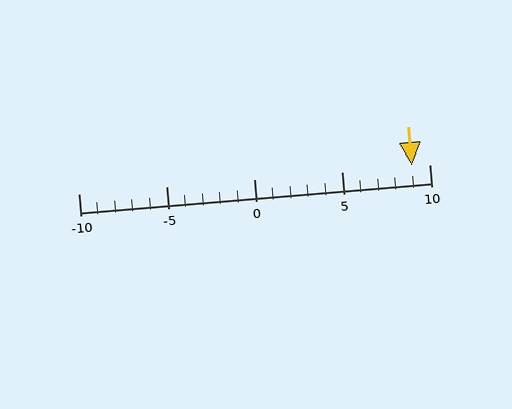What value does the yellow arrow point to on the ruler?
The yellow arrow points to approximately 9.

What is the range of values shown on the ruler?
The ruler shows values from -10 to 10.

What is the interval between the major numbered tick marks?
The major tick marks are spaced 5 units apart.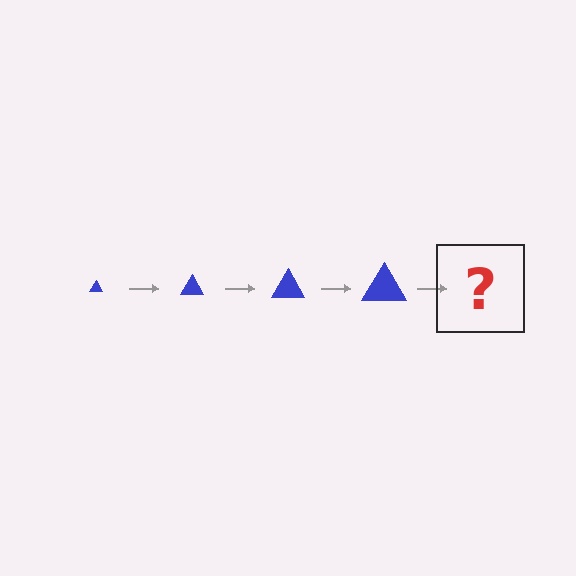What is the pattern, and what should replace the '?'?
The pattern is that the triangle gets progressively larger each step. The '?' should be a blue triangle, larger than the previous one.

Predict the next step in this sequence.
The next step is a blue triangle, larger than the previous one.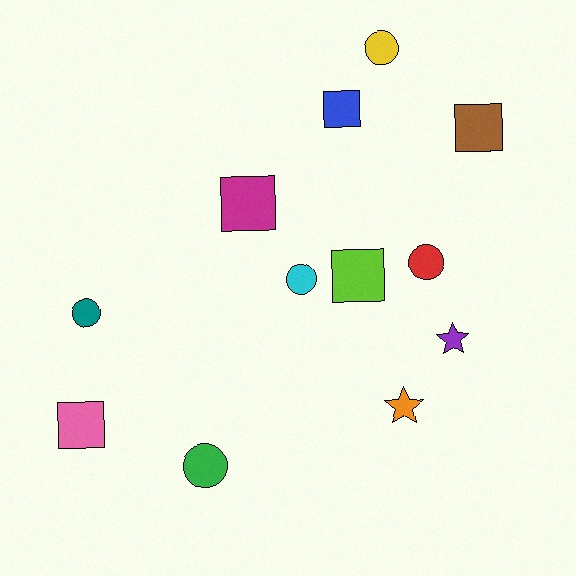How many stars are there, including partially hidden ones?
There are 2 stars.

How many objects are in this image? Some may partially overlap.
There are 12 objects.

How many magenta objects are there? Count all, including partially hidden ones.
There is 1 magenta object.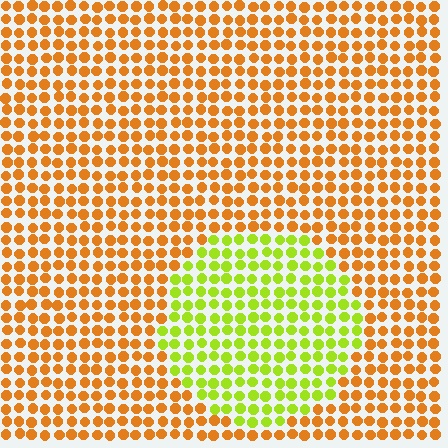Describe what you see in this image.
The image is filled with small orange elements in a uniform arrangement. A circle-shaped region is visible where the elements are tinted to a slightly different hue, forming a subtle color boundary.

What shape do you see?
I see a circle.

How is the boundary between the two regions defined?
The boundary is defined purely by a slight shift in hue (about 52 degrees). Spacing, size, and orientation are identical on both sides.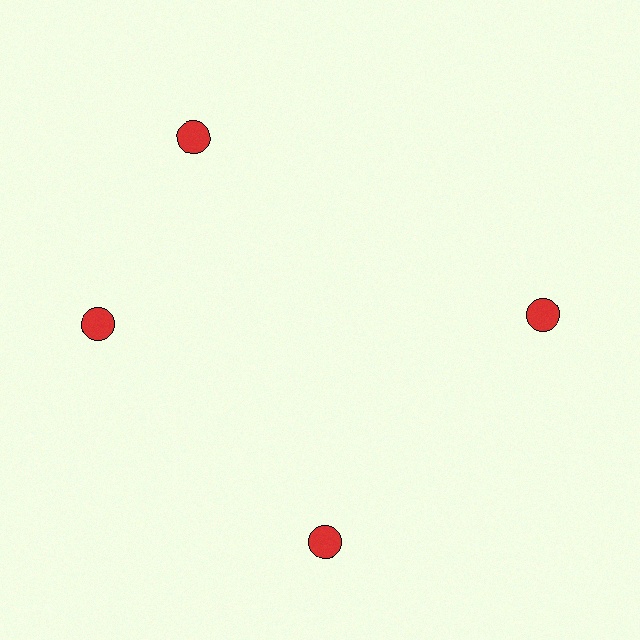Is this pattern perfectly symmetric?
No. The 4 red circles are arranged in a ring, but one element near the 12 o'clock position is rotated out of alignment along the ring, breaking the 4-fold rotational symmetry.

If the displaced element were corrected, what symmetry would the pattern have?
It would have 4-fold rotational symmetry — the pattern would map onto itself every 90 degrees.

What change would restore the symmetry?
The symmetry would be restored by rotating it back into even spacing with its neighbors so that all 4 circles sit at equal angles and equal distance from the center.